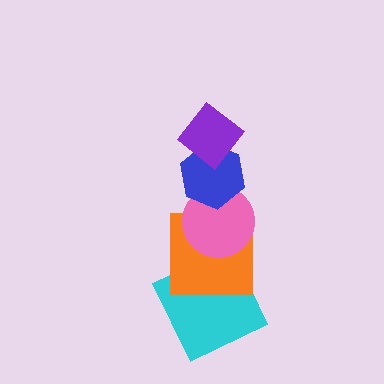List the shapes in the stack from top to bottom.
From top to bottom: the purple diamond, the blue hexagon, the pink circle, the orange square, the cyan square.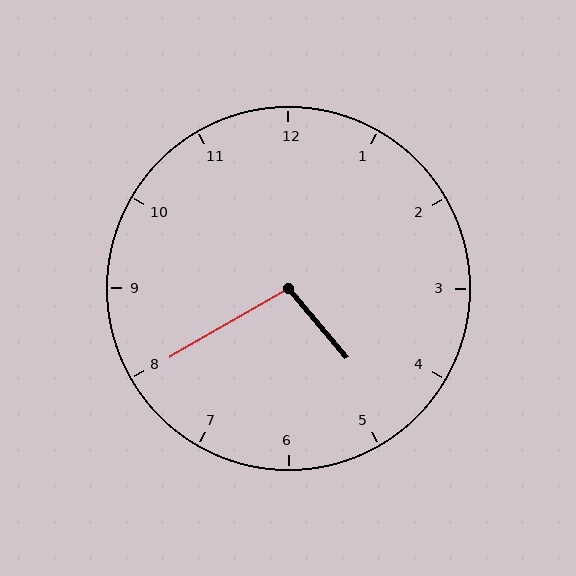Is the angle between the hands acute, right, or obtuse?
It is obtuse.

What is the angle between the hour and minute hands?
Approximately 100 degrees.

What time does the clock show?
4:40.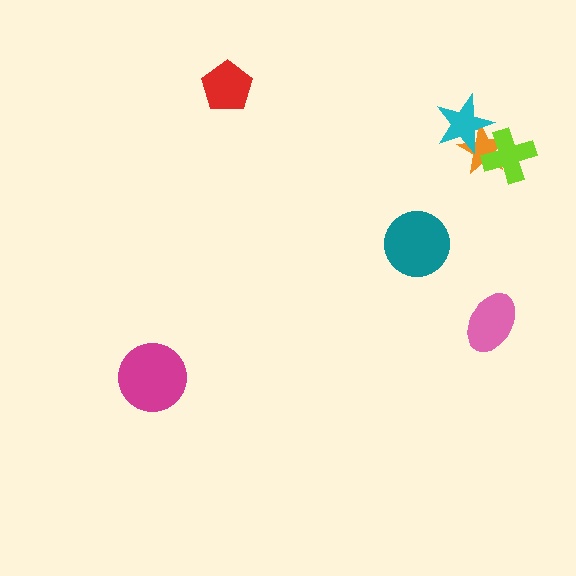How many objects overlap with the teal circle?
0 objects overlap with the teal circle.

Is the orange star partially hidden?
Yes, it is partially covered by another shape.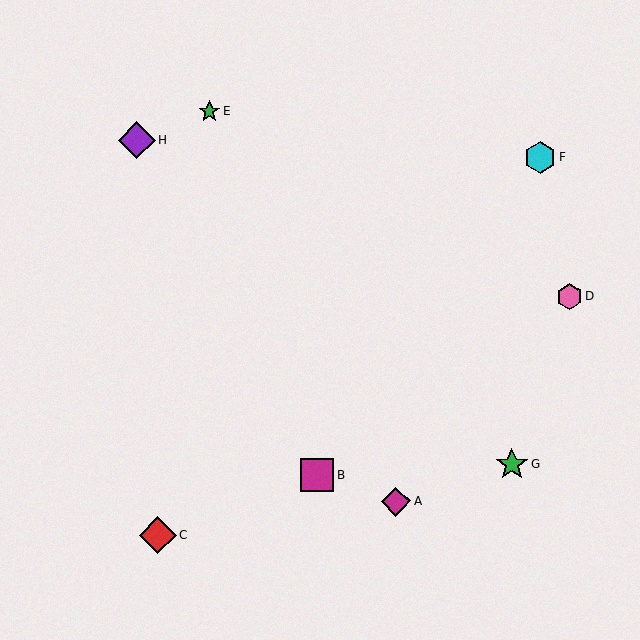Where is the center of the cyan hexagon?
The center of the cyan hexagon is at (540, 157).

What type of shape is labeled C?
Shape C is a red diamond.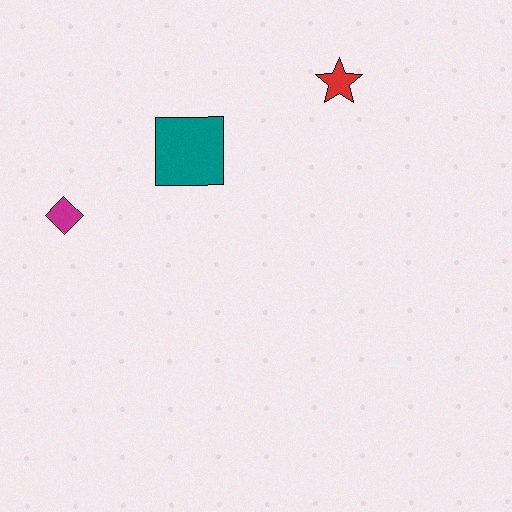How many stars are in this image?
There is 1 star.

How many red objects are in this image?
There is 1 red object.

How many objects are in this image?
There are 3 objects.